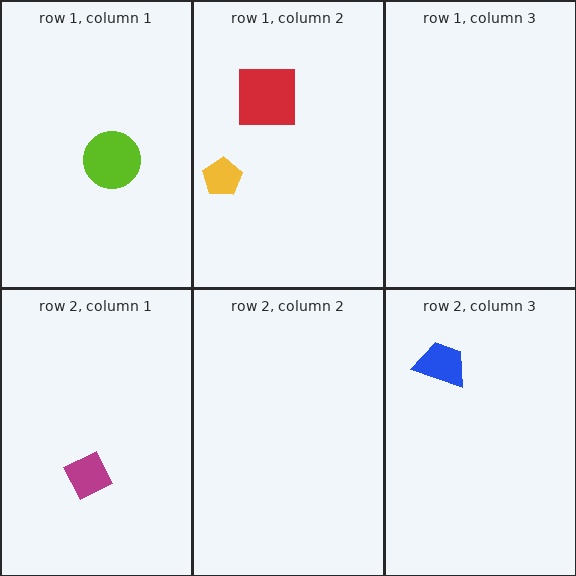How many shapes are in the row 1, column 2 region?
2.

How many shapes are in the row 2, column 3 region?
1.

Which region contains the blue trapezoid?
The row 2, column 3 region.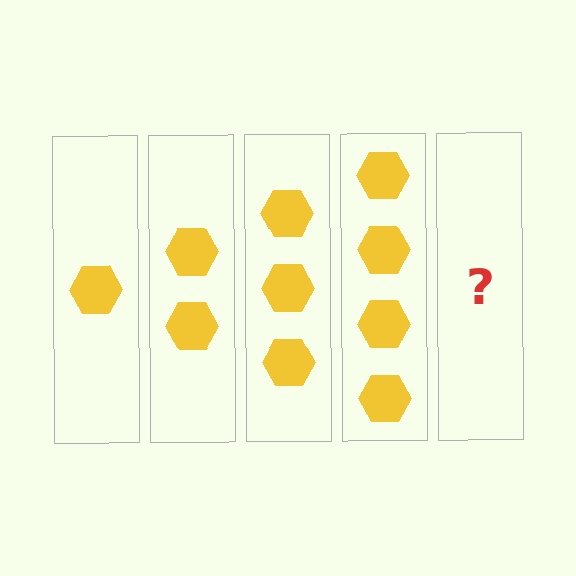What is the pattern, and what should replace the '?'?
The pattern is that each step adds one more hexagon. The '?' should be 5 hexagons.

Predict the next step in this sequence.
The next step is 5 hexagons.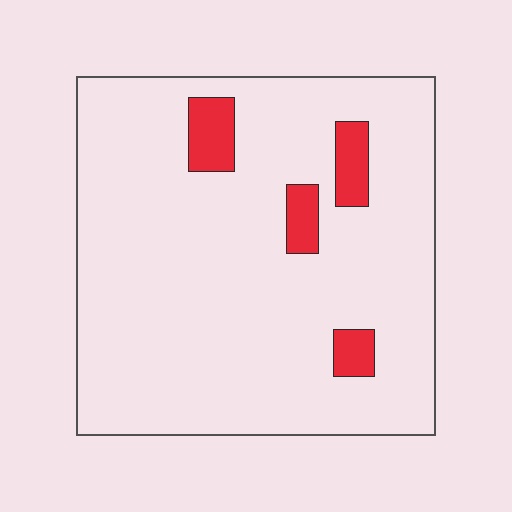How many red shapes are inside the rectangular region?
4.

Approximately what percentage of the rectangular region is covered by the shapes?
Approximately 10%.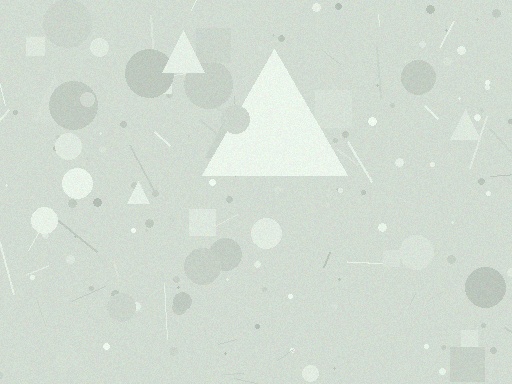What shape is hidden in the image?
A triangle is hidden in the image.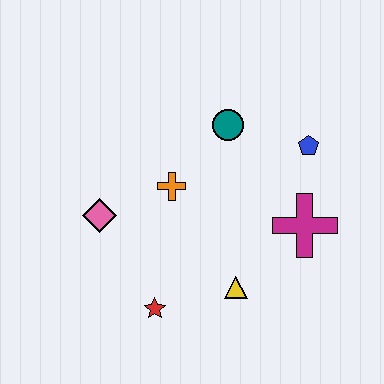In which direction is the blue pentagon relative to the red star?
The blue pentagon is above the red star.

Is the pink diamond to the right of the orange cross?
No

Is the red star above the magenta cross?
No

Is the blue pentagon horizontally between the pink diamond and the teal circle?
No